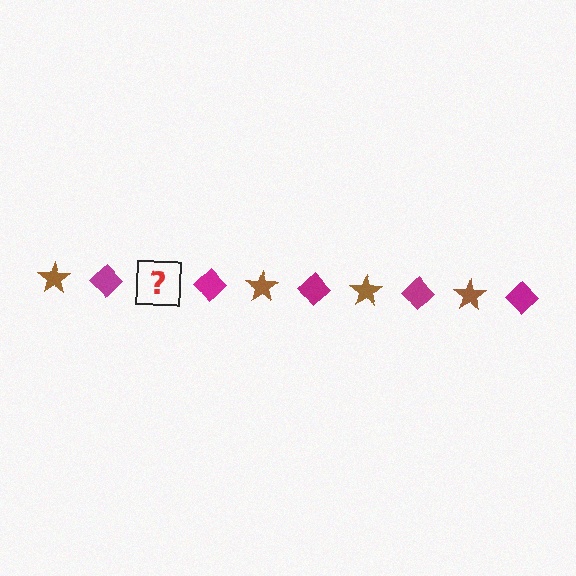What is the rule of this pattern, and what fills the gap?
The rule is that the pattern alternates between brown star and magenta diamond. The gap should be filled with a brown star.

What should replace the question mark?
The question mark should be replaced with a brown star.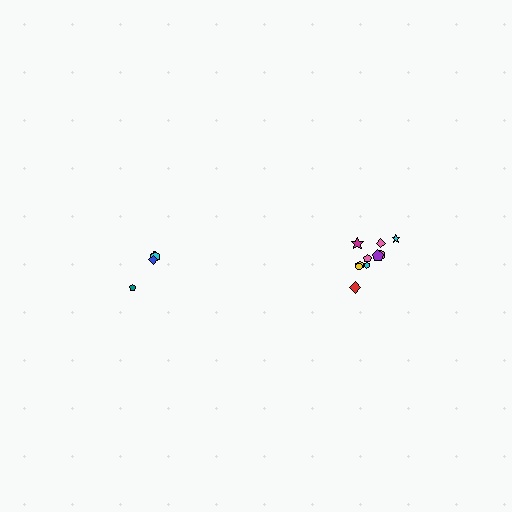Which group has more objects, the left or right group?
The right group.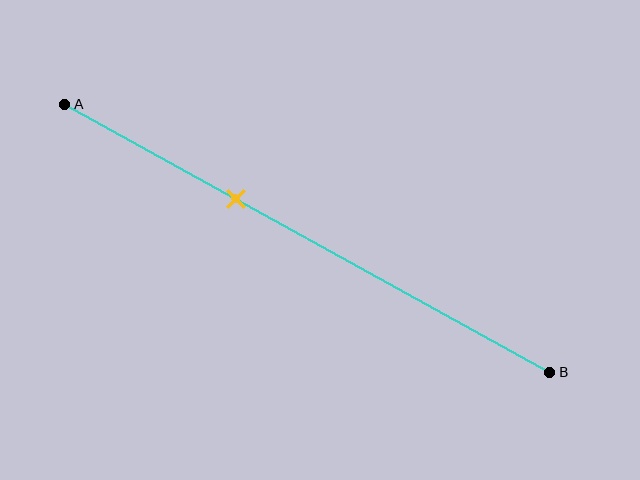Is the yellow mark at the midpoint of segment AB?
No, the mark is at about 35% from A, not at the 50% midpoint.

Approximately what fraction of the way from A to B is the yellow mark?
The yellow mark is approximately 35% of the way from A to B.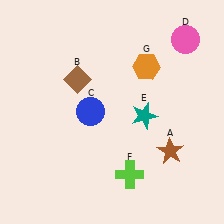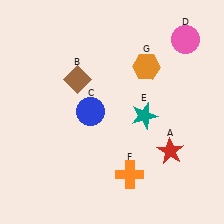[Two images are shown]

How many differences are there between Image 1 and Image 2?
There are 2 differences between the two images.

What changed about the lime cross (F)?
In Image 1, F is lime. In Image 2, it changed to orange.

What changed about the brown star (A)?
In Image 1, A is brown. In Image 2, it changed to red.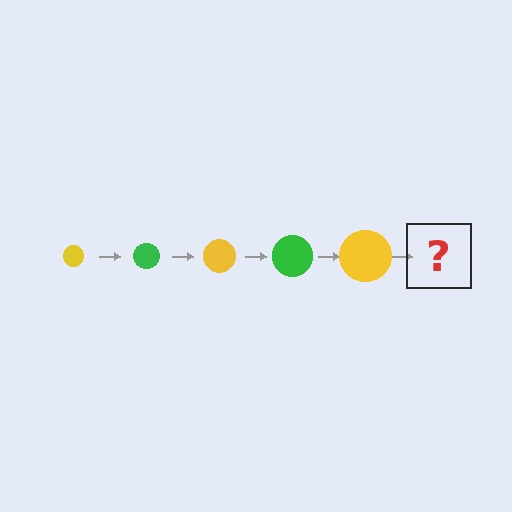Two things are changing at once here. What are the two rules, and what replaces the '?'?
The two rules are that the circle grows larger each step and the color cycles through yellow and green. The '?' should be a green circle, larger than the previous one.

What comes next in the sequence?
The next element should be a green circle, larger than the previous one.